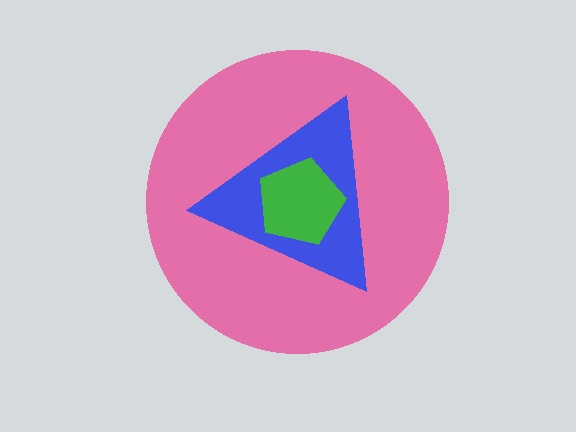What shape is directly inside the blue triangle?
The green pentagon.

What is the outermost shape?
The pink circle.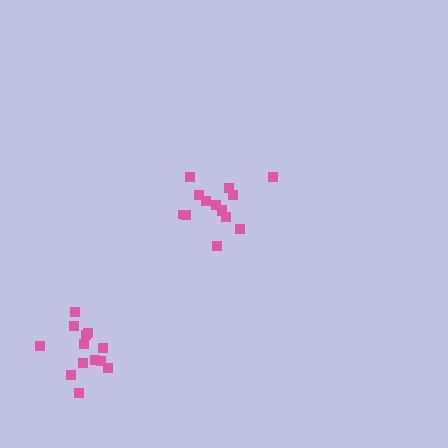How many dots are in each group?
Group 1: 13 dots, Group 2: 14 dots (27 total).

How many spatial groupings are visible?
There are 2 spatial groupings.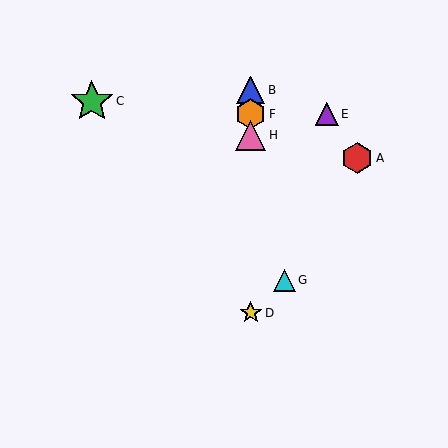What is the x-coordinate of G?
Object G is at x≈284.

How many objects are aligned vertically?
4 objects (B, D, F, H) are aligned vertically.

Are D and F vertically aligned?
Yes, both are at x≈251.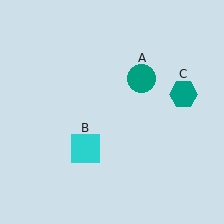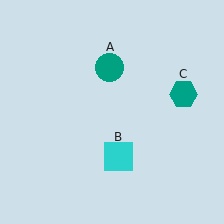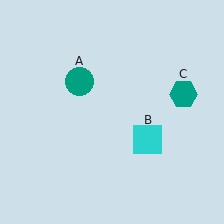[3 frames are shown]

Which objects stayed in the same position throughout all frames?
Teal hexagon (object C) remained stationary.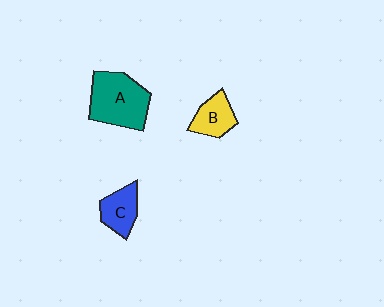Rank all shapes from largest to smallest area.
From largest to smallest: A (teal), C (blue), B (yellow).